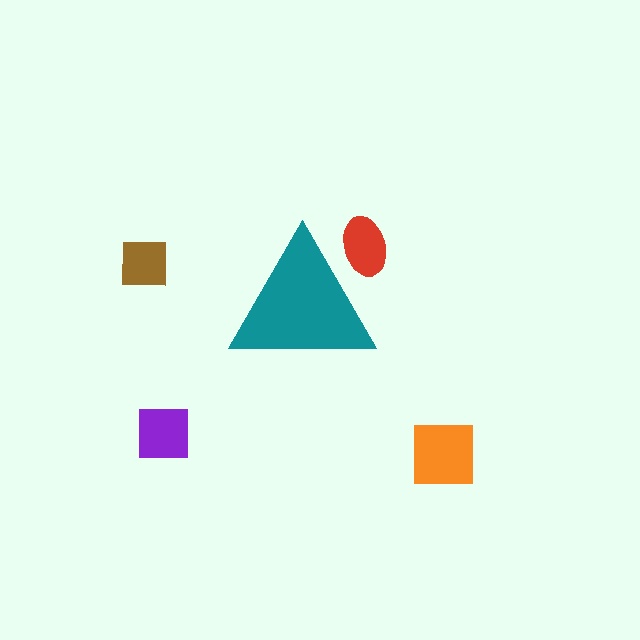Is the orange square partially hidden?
No, the orange square is fully visible.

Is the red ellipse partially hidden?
Yes, the red ellipse is partially hidden behind the teal triangle.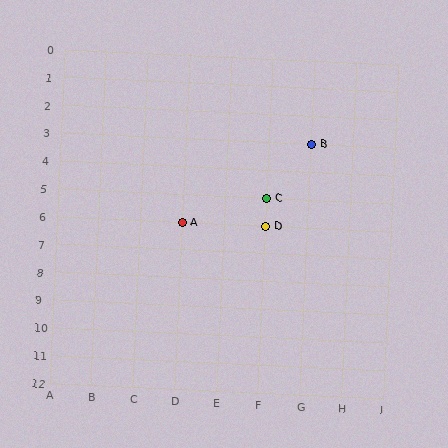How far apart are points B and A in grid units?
Points B and A are 3 columns and 3 rows apart (about 4.2 grid units diagonally).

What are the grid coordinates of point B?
Point B is at grid coordinates (G, 3).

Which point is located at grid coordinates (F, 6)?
Point D is at (F, 6).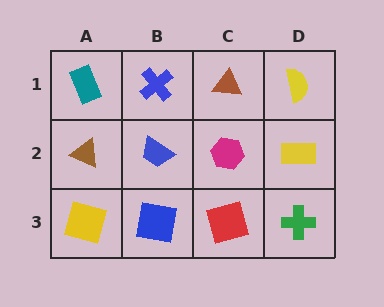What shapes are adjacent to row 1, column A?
A brown triangle (row 2, column A), a blue cross (row 1, column B).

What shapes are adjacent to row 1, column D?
A yellow rectangle (row 2, column D), a brown triangle (row 1, column C).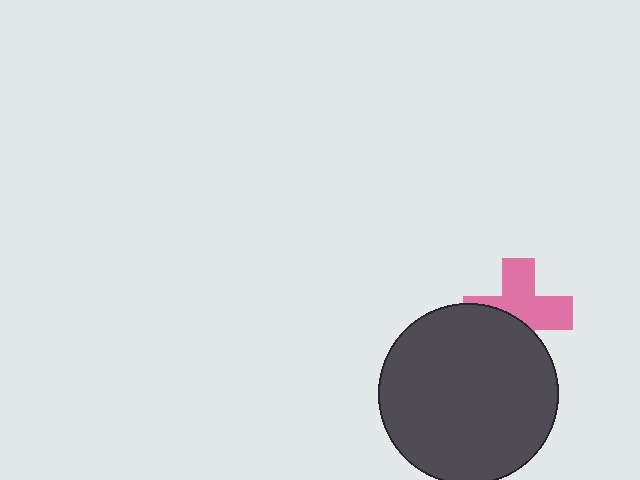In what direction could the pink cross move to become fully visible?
The pink cross could move up. That would shift it out from behind the dark gray circle entirely.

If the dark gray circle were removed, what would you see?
You would see the complete pink cross.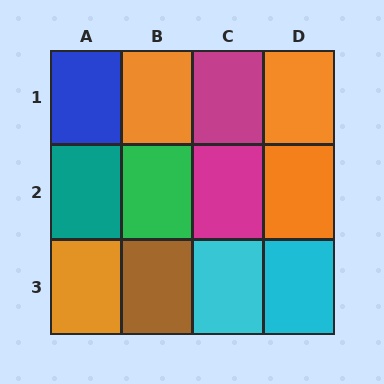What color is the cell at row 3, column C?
Cyan.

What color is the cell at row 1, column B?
Orange.